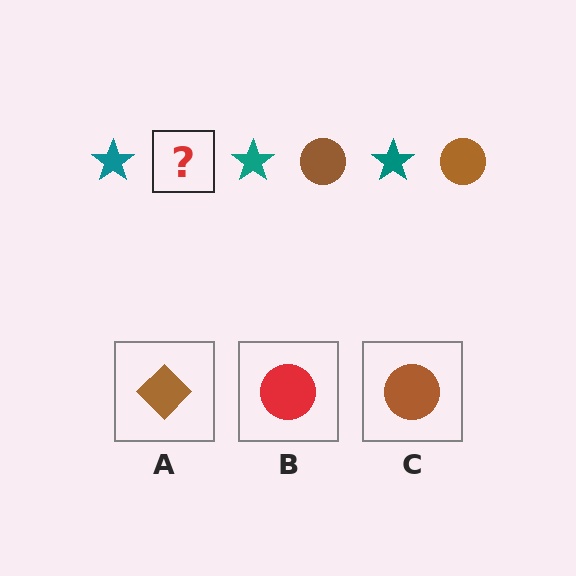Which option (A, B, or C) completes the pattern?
C.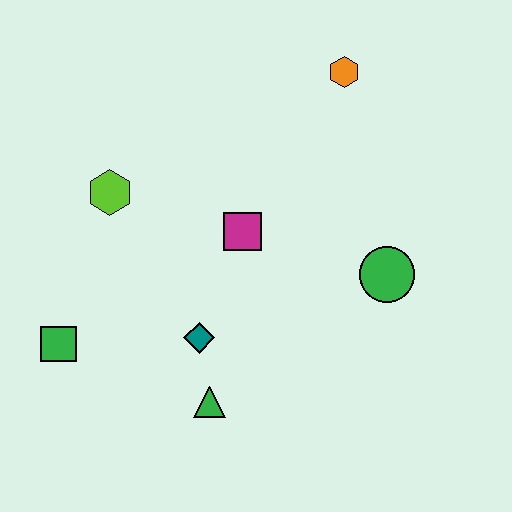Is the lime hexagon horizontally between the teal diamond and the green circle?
No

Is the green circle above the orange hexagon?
No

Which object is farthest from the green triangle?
The orange hexagon is farthest from the green triangle.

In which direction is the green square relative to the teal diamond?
The green square is to the left of the teal diamond.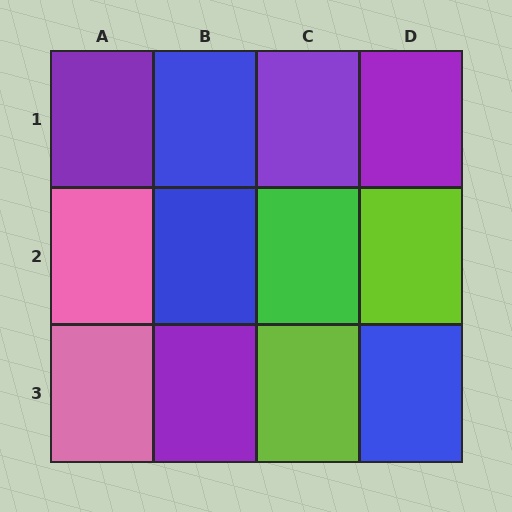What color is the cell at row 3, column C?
Lime.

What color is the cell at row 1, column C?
Purple.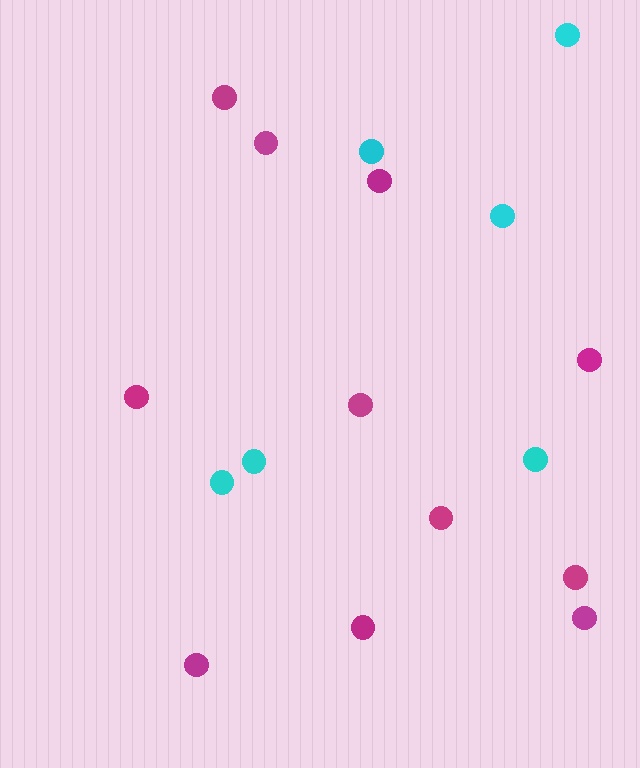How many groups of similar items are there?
There are 2 groups: one group of magenta circles (11) and one group of cyan circles (6).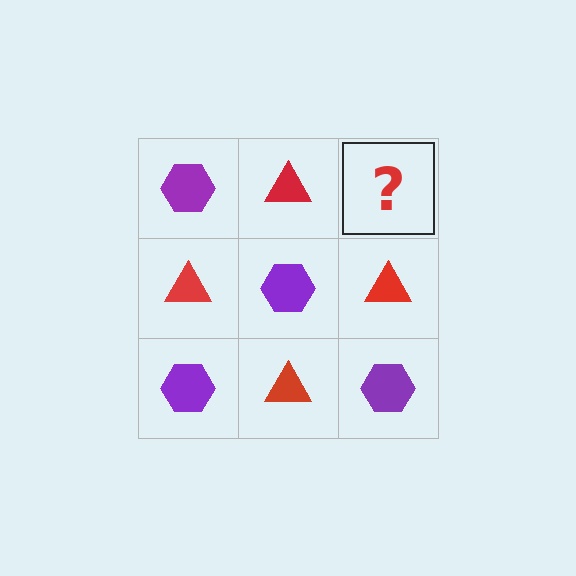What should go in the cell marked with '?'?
The missing cell should contain a purple hexagon.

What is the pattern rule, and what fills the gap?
The rule is that it alternates purple hexagon and red triangle in a checkerboard pattern. The gap should be filled with a purple hexagon.